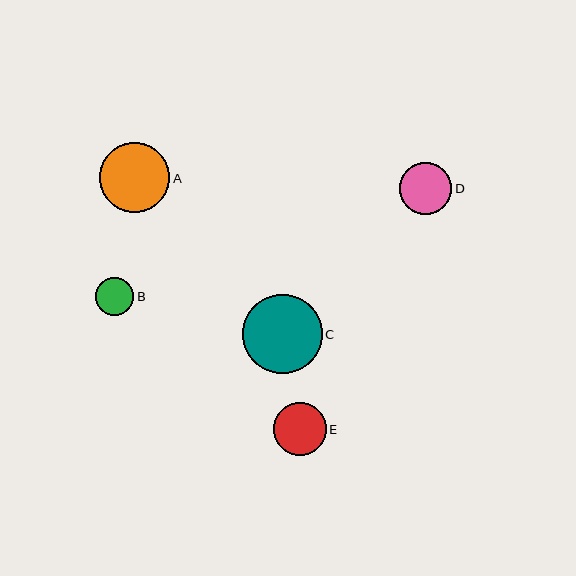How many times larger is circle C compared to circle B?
Circle C is approximately 2.1 times the size of circle B.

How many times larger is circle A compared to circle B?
Circle A is approximately 1.8 times the size of circle B.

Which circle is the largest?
Circle C is the largest with a size of approximately 79 pixels.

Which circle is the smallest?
Circle B is the smallest with a size of approximately 39 pixels.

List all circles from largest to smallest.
From largest to smallest: C, A, E, D, B.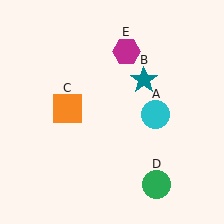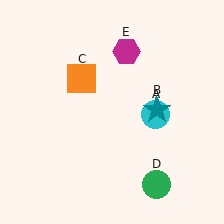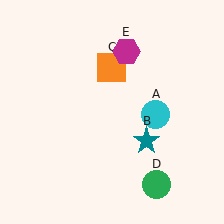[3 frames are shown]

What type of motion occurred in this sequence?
The teal star (object B), orange square (object C) rotated clockwise around the center of the scene.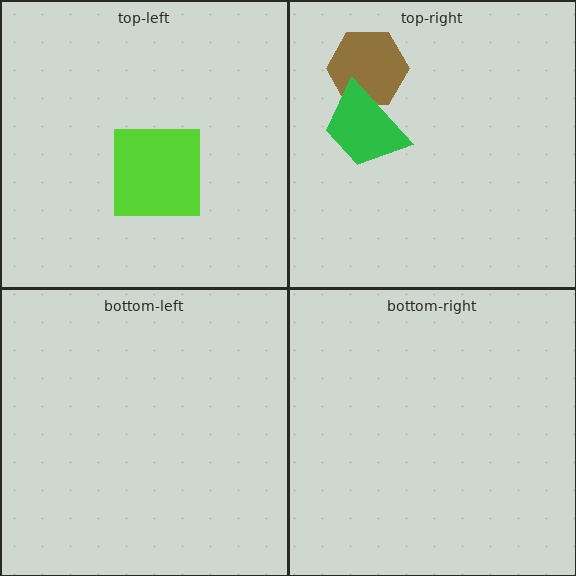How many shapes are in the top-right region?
2.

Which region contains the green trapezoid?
The top-right region.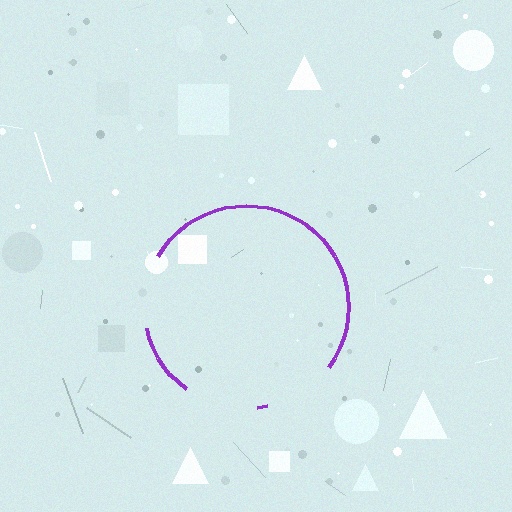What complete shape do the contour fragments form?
The contour fragments form a circle.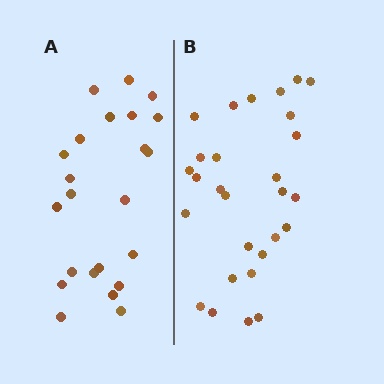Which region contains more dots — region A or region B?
Region B (the right region) has more dots.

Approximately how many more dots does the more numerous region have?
Region B has about 5 more dots than region A.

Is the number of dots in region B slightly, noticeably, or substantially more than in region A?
Region B has only slightly more — the two regions are fairly close. The ratio is roughly 1.2 to 1.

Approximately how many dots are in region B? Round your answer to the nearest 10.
About 30 dots. (The exact count is 28, which rounds to 30.)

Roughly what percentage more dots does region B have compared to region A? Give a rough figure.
About 20% more.